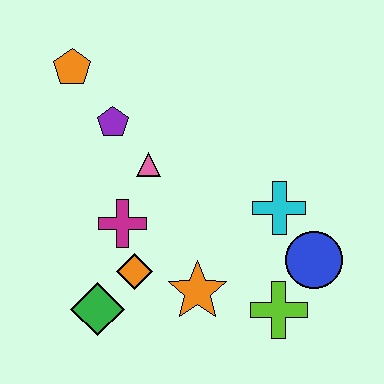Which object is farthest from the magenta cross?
The blue circle is farthest from the magenta cross.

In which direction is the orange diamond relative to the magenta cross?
The orange diamond is below the magenta cross.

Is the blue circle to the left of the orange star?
No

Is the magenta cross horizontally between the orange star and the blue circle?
No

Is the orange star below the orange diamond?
Yes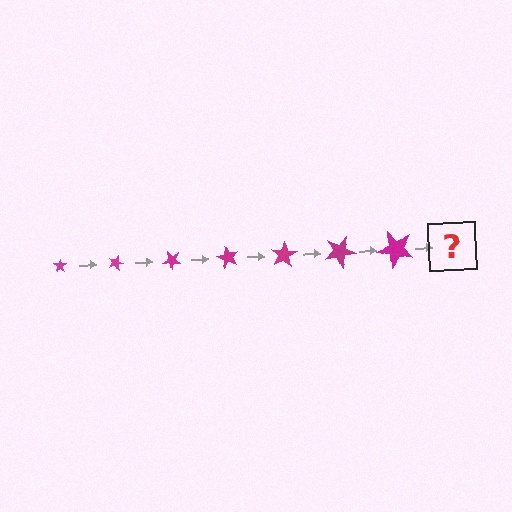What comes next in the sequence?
The next element should be a star, larger than the previous one and rotated 140 degrees from the start.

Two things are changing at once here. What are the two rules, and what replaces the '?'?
The two rules are that the star grows larger each step and it rotates 20 degrees each step. The '?' should be a star, larger than the previous one and rotated 140 degrees from the start.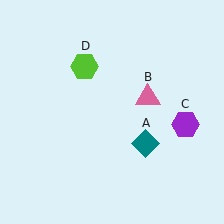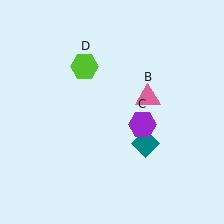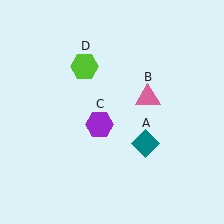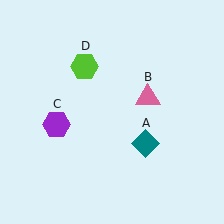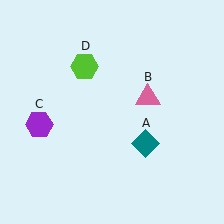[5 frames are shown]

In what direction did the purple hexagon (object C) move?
The purple hexagon (object C) moved left.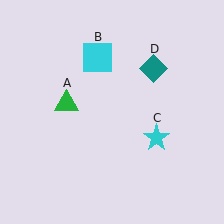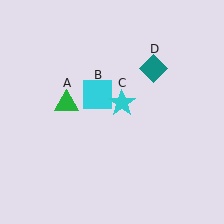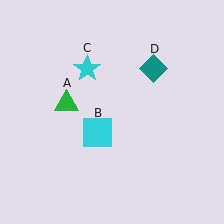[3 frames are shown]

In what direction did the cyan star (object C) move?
The cyan star (object C) moved up and to the left.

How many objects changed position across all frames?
2 objects changed position: cyan square (object B), cyan star (object C).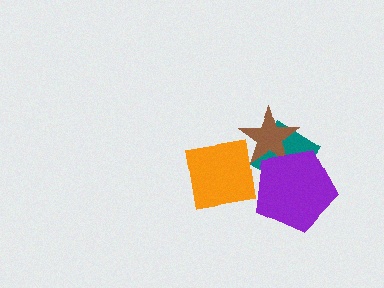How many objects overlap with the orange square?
3 objects overlap with the orange square.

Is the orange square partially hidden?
No, no other shape covers it.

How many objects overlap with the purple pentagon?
3 objects overlap with the purple pentagon.